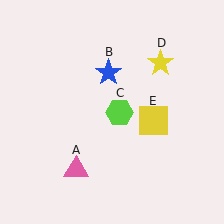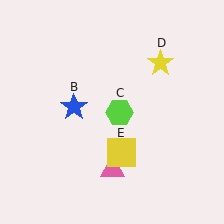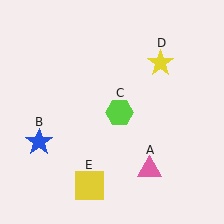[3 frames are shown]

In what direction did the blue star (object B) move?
The blue star (object B) moved down and to the left.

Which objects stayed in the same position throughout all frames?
Lime hexagon (object C) and yellow star (object D) remained stationary.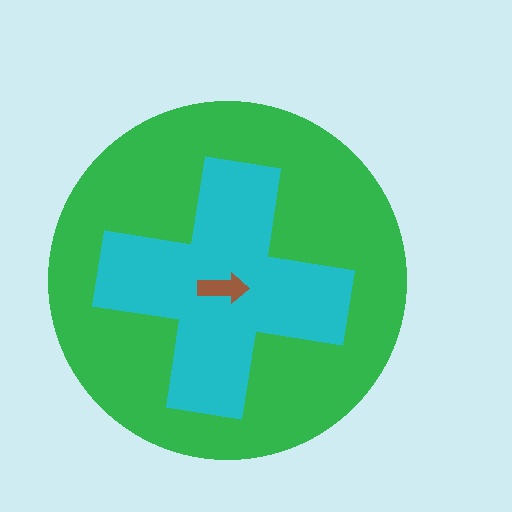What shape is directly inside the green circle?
The cyan cross.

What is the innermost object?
The brown arrow.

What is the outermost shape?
The green circle.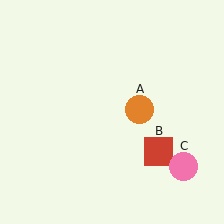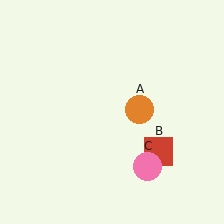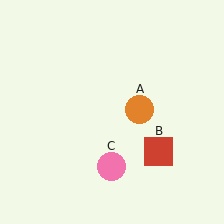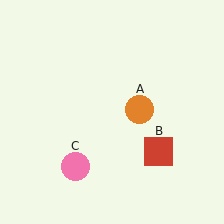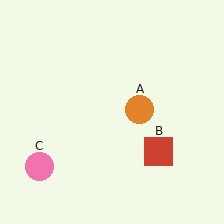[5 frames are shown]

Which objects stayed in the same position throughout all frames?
Orange circle (object A) and red square (object B) remained stationary.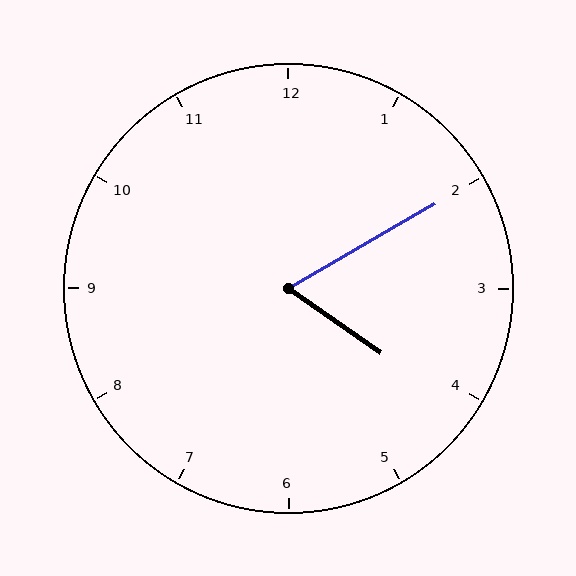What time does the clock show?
4:10.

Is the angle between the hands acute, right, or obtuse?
It is acute.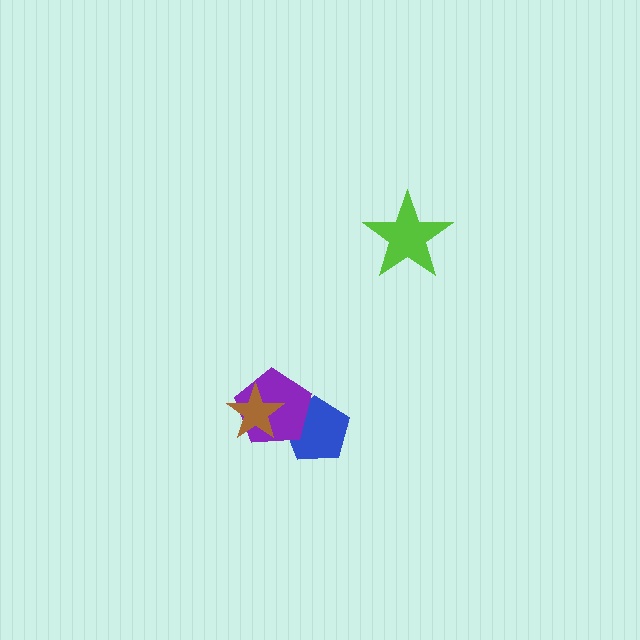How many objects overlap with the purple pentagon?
2 objects overlap with the purple pentagon.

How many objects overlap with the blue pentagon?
1 object overlaps with the blue pentagon.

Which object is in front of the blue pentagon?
The purple pentagon is in front of the blue pentagon.